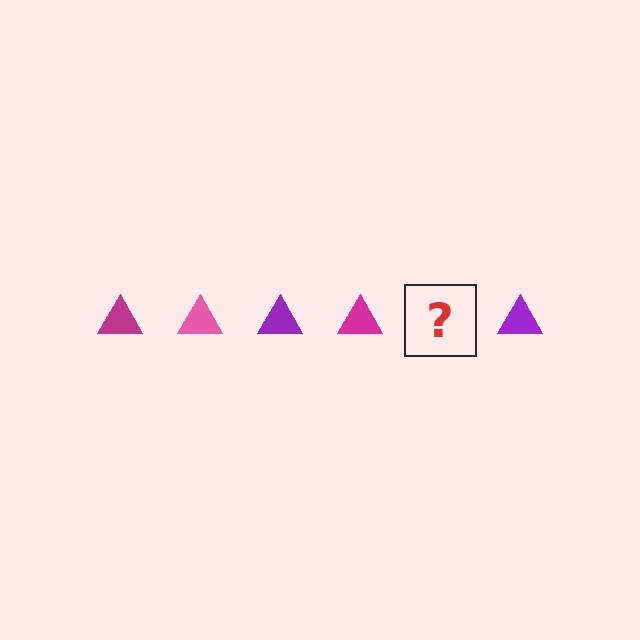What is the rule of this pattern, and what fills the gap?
The rule is that the pattern cycles through magenta, pink, purple triangles. The gap should be filled with a pink triangle.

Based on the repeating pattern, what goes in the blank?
The blank should be a pink triangle.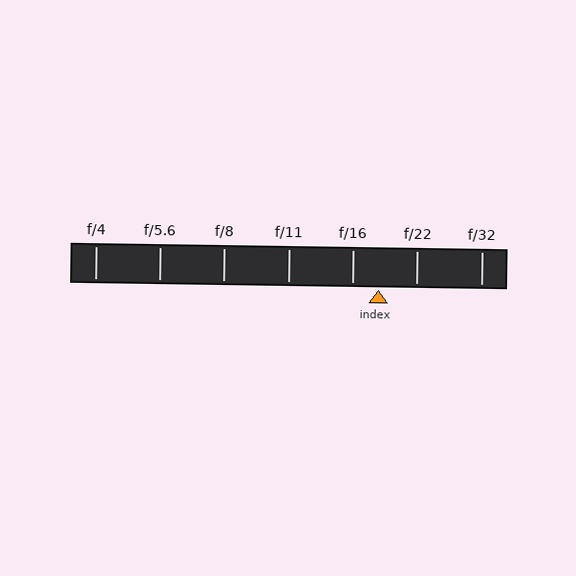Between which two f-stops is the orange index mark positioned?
The index mark is between f/16 and f/22.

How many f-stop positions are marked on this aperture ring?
There are 7 f-stop positions marked.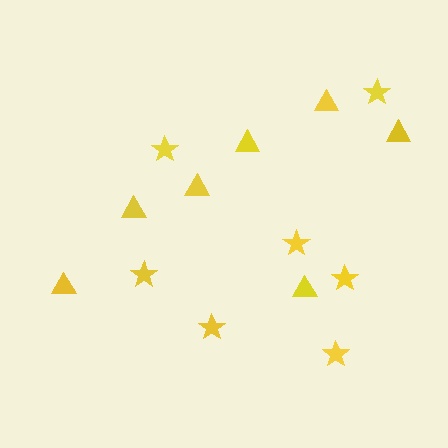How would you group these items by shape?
There are 2 groups: one group of stars (7) and one group of triangles (7).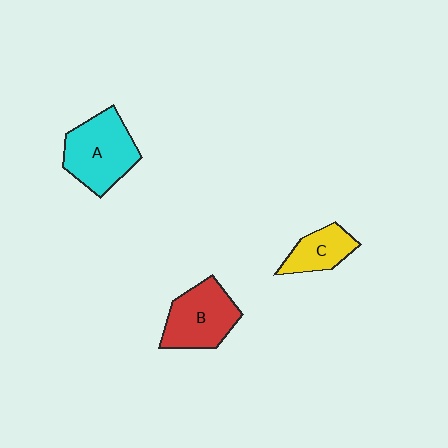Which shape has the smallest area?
Shape C (yellow).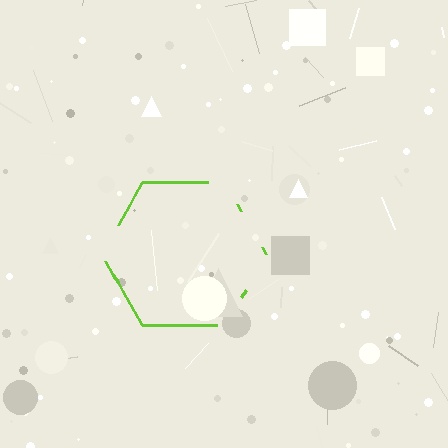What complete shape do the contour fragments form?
The contour fragments form a hexagon.